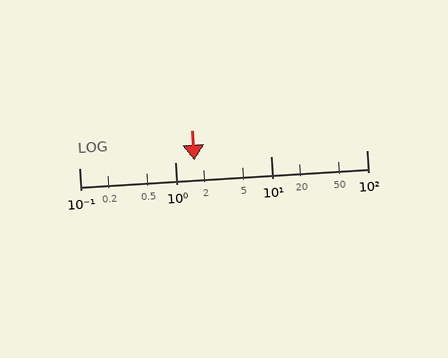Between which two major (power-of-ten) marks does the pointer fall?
The pointer is between 1 and 10.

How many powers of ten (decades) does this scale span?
The scale spans 3 decades, from 0.1 to 100.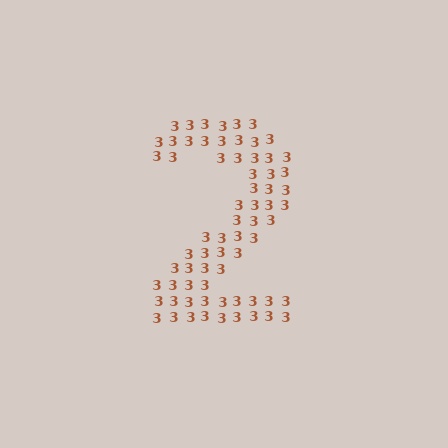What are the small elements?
The small elements are digit 3's.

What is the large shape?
The large shape is the digit 2.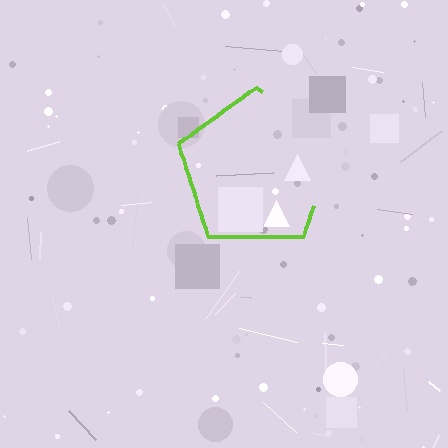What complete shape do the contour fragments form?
The contour fragments form a pentagon.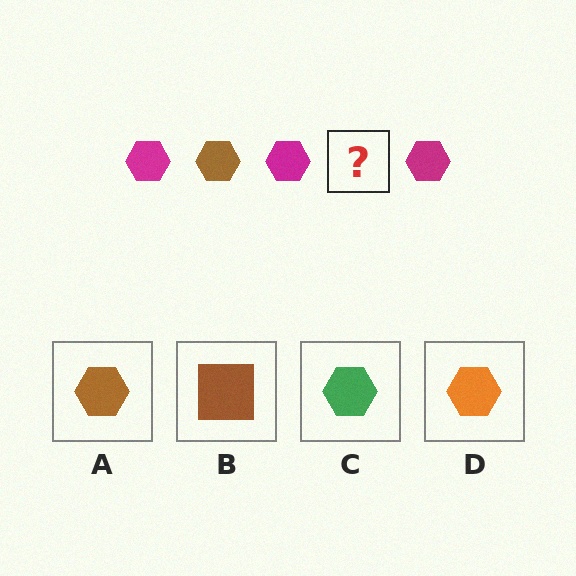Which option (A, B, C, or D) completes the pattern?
A.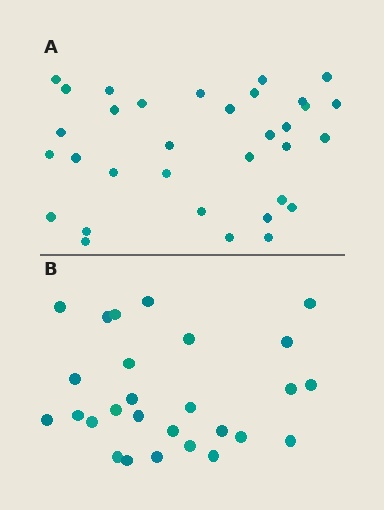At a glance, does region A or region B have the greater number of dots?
Region A (the top region) has more dots.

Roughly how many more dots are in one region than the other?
Region A has about 6 more dots than region B.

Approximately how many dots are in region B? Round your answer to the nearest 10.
About 30 dots. (The exact count is 27, which rounds to 30.)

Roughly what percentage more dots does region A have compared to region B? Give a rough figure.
About 20% more.